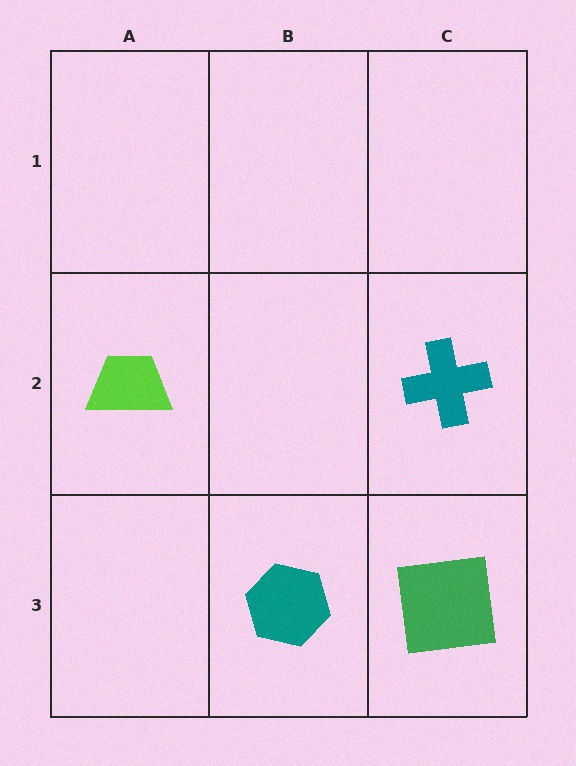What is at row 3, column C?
A green square.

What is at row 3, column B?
A teal hexagon.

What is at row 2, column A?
A lime trapezoid.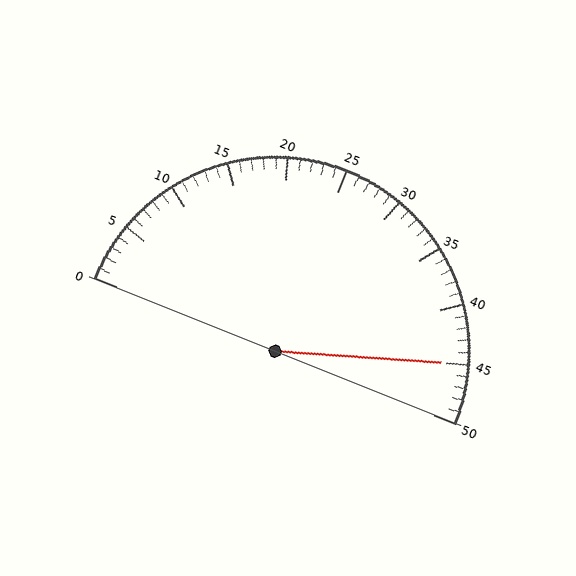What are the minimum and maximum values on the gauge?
The gauge ranges from 0 to 50.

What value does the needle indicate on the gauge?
The needle indicates approximately 45.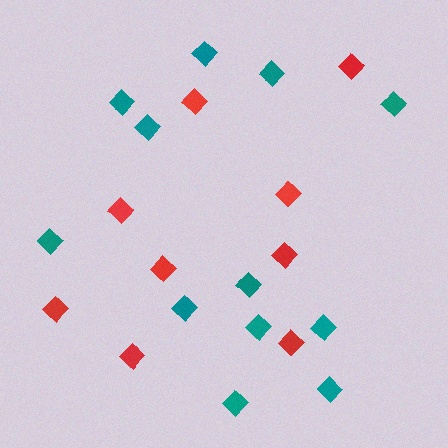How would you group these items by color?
There are 2 groups: one group of teal diamonds (12) and one group of red diamonds (9).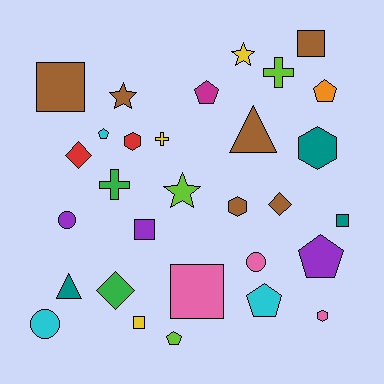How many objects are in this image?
There are 30 objects.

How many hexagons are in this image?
There are 4 hexagons.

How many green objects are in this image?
There are 2 green objects.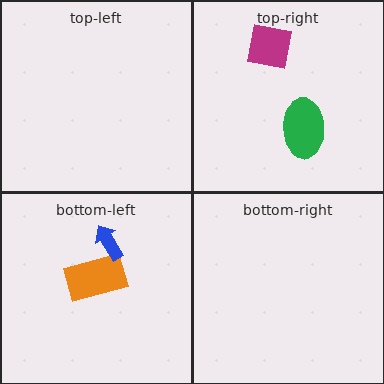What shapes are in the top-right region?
The magenta square, the green ellipse.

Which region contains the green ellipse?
The top-right region.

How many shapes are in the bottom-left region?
2.